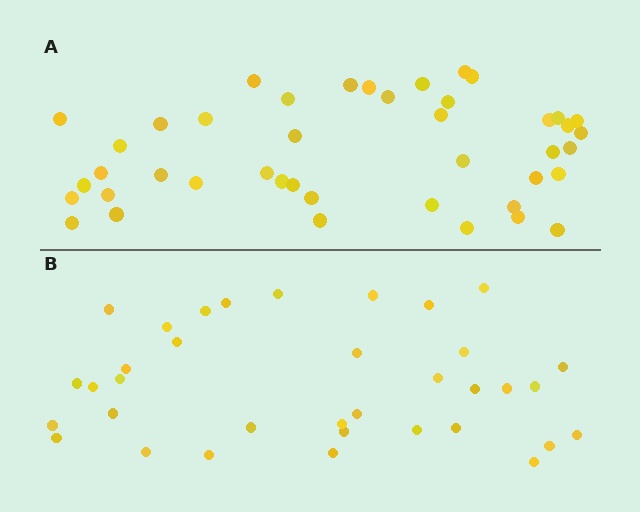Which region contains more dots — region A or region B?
Region A (the top region) has more dots.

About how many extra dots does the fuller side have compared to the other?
Region A has roughly 8 or so more dots than region B.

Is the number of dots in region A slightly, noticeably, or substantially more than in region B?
Region A has only slightly more — the two regions are fairly close. The ratio is roughly 1.2 to 1.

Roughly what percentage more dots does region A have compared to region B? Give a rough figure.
About 25% more.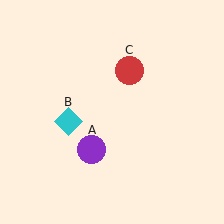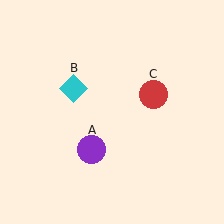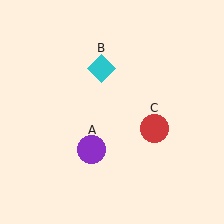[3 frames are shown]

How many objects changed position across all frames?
2 objects changed position: cyan diamond (object B), red circle (object C).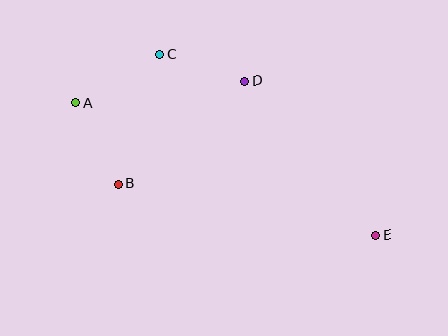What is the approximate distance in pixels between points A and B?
The distance between A and B is approximately 92 pixels.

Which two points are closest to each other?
Points C and D are closest to each other.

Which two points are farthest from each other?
Points A and E are farthest from each other.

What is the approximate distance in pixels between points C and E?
The distance between C and E is approximately 281 pixels.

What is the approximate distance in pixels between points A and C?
The distance between A and C is approximately 98 pixels.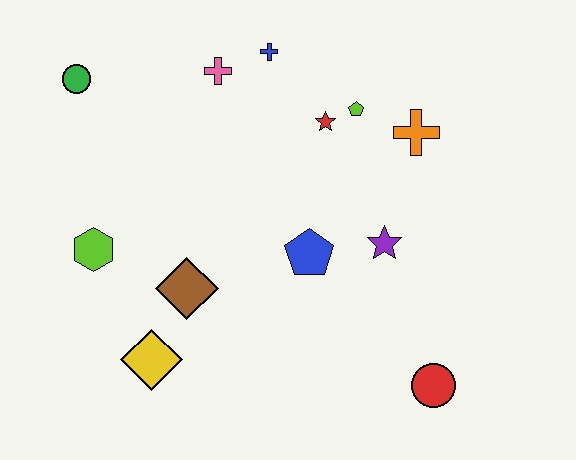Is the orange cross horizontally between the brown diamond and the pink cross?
No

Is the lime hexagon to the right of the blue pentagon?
No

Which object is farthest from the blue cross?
The red circle is farthest from the blue cross.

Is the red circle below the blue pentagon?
Yes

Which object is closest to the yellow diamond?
The brown diamond is closest to the yellow diamond.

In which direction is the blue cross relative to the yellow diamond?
The blue cross is above the yellow diamond.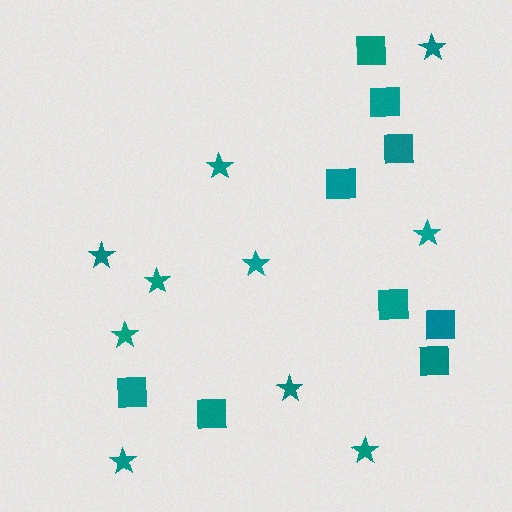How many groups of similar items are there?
There are 2 groups: one group of stars (10) and one group of squares (9).